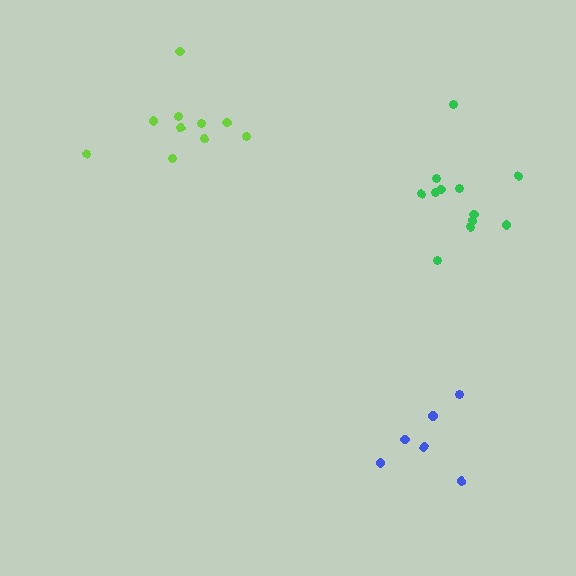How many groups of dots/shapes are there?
There are 3 groups.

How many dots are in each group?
Group 1: 12 dots, Group 2: 6 dots, Group 3: 10 dots (28 total).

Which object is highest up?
The lime cluster is topmost.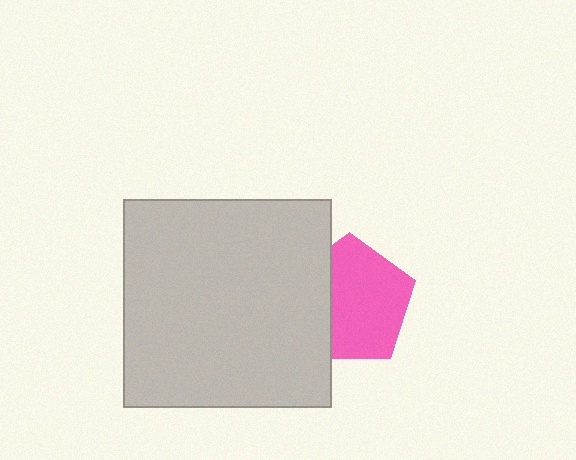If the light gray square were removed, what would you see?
You would see the complete pink pentagon.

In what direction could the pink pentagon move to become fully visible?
The pink pentagon could move right. That would shift it out from behind the light gray square entirely.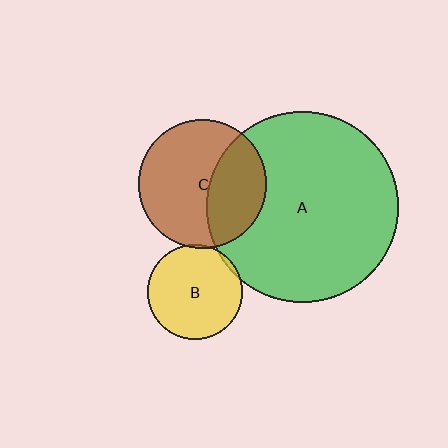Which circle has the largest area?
Circle A (green).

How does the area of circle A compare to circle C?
Approximately 2.2 times.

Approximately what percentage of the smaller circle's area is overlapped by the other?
Approximately 35%.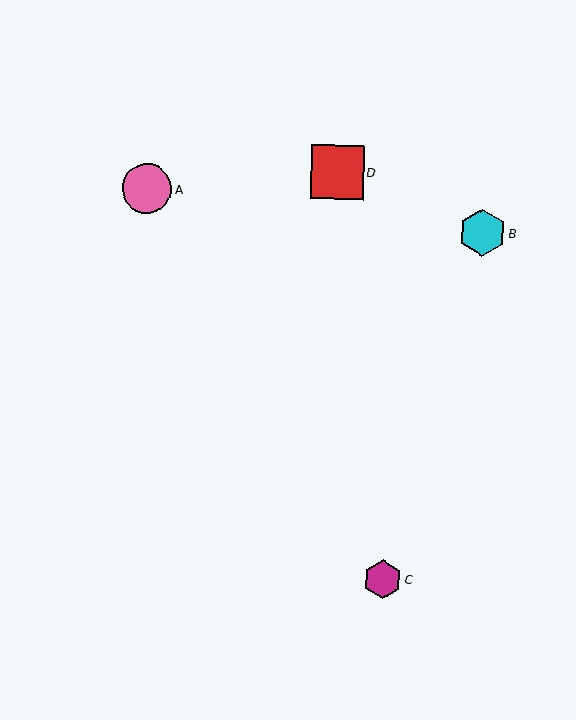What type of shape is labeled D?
Shape D is a red square.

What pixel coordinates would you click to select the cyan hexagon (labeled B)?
Click at (482, 232) to select the cyan hexagon B.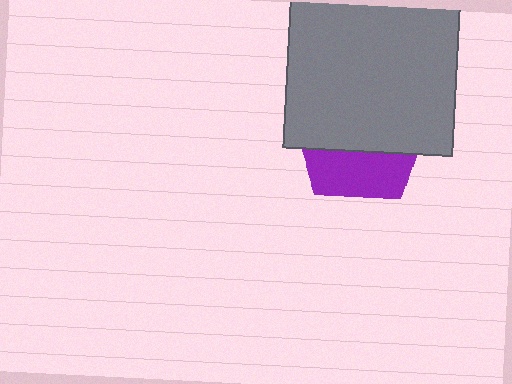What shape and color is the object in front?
The object in front is a gray rectangle.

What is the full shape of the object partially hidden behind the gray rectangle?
The partially hidden object is a purple pentagon.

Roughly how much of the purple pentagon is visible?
A small part of it is visible (roughly 34%).